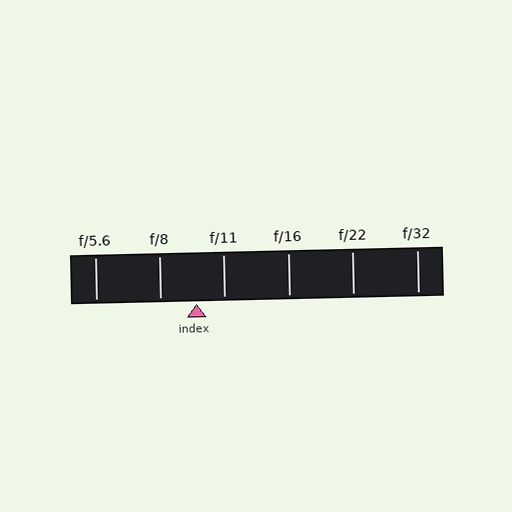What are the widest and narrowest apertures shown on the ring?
The widest aperture shown is f/5.6 and the narrowest is f/32.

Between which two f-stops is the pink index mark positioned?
The index mark is between f/8 and f/11.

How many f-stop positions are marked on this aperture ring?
There are 6 f-stop positions marked.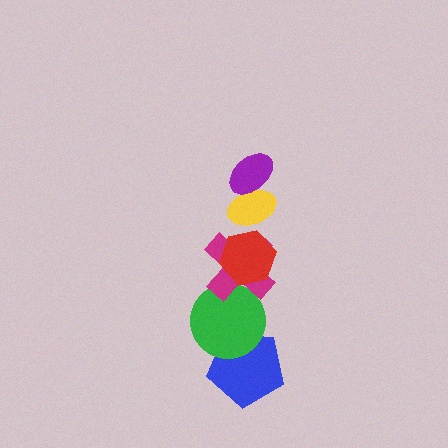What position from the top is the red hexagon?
The red hexagon is 3rd from the top.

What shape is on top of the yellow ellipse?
The purple ellipse is on top of the yellow ellipse.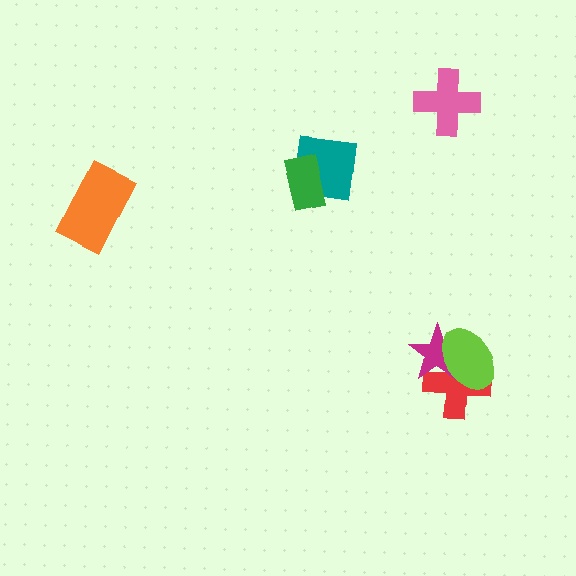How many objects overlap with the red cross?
2 objects overlap with the red cross.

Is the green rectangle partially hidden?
No, no other shape covers it.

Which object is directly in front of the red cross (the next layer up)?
The magenta star is directly in front of the red cross.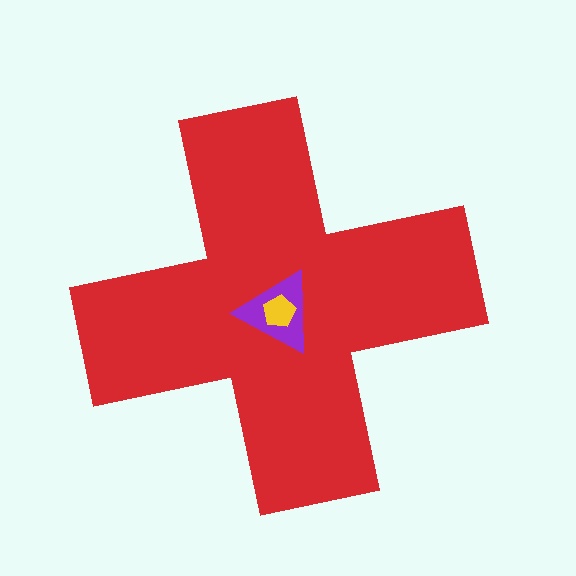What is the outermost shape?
The red cross.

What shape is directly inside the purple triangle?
The yellow pentagon.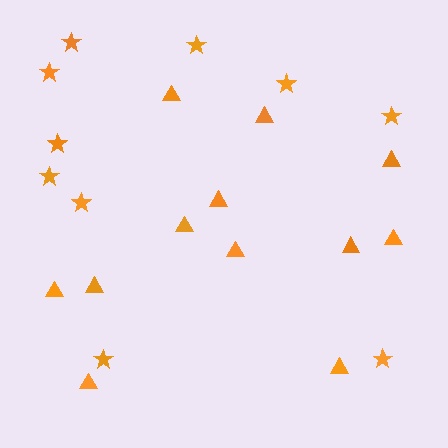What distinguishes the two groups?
There are 2 groups: one group of stars (10) and one group of triangles (12).